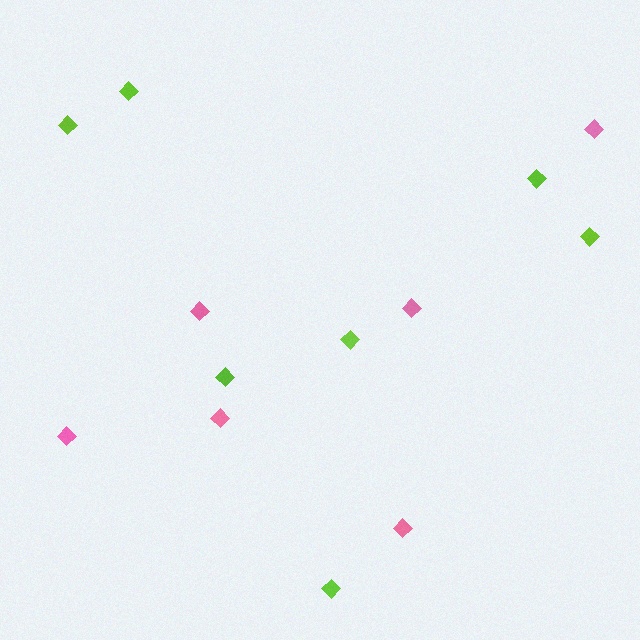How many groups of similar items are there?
There are 2 groups: one group of lime diamonds (7) and one group of pink diamonds (6).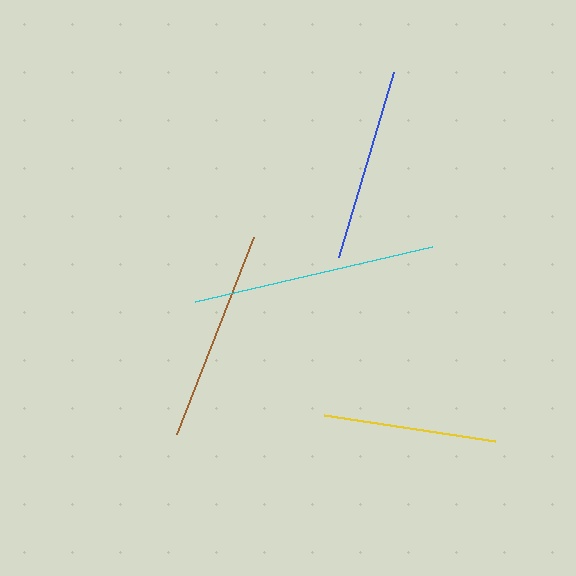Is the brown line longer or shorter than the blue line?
The brown line is longer than the blue line.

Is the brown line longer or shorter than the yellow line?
The brown line is longer than the yellow line.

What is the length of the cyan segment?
The cyan segment is approximately 243 pixels long.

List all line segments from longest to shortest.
From longest to shortest: cyan, brown, blue, yellow.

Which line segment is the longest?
The cyan line is the longest at approximately 243 pixels.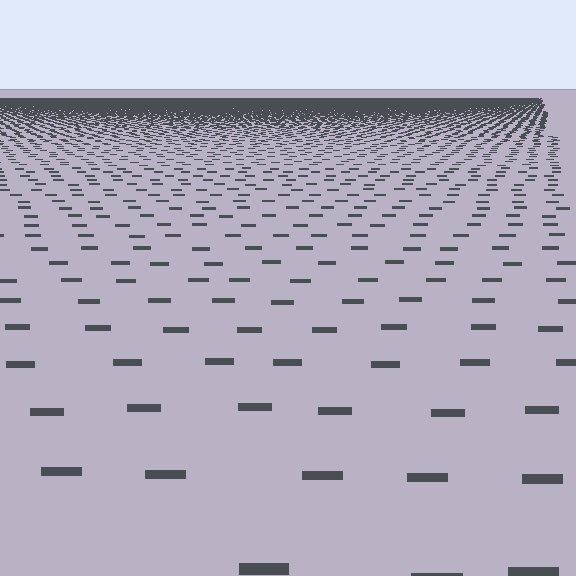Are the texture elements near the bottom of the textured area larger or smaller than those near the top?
Larger. Near the bottom, elements are closer to the viewer and appear at a bigger on-screen size.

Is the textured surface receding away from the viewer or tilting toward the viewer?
The surface is receding away from the viewer. Texture elements get smaller and denser toward the top.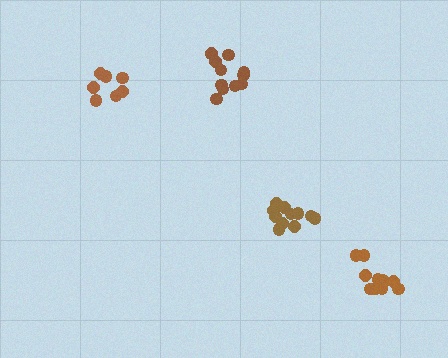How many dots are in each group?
Group 1: 12 dots, Group 2: 11 dots, Group 3: 7 dots, Group 4: 12 dots (42 total).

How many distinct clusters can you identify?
There are 4 distinct clusters.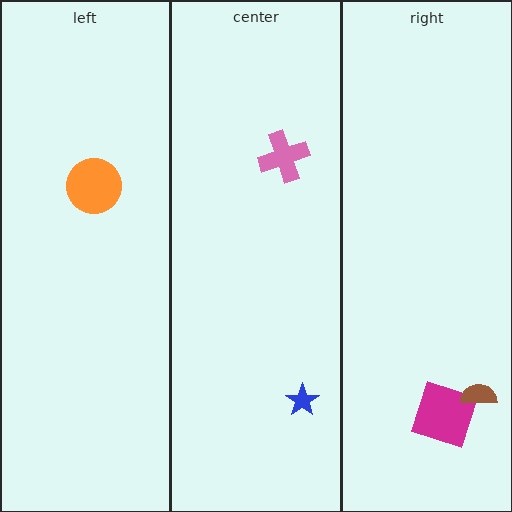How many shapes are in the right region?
2.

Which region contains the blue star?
The center region.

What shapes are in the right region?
The magenta square, the brown semicircle.